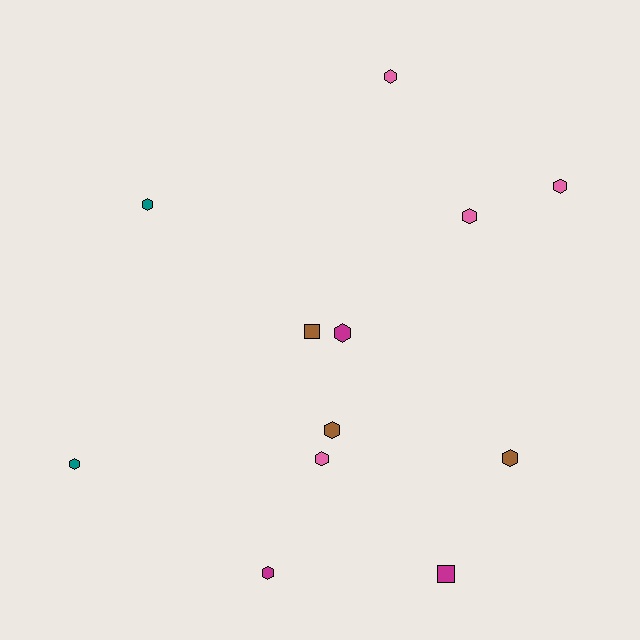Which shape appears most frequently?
Hexagon, with 10 objects.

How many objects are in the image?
There are 12 objects.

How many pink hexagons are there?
There are 4 pink hexagons.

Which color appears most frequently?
Pink, with 4 objects.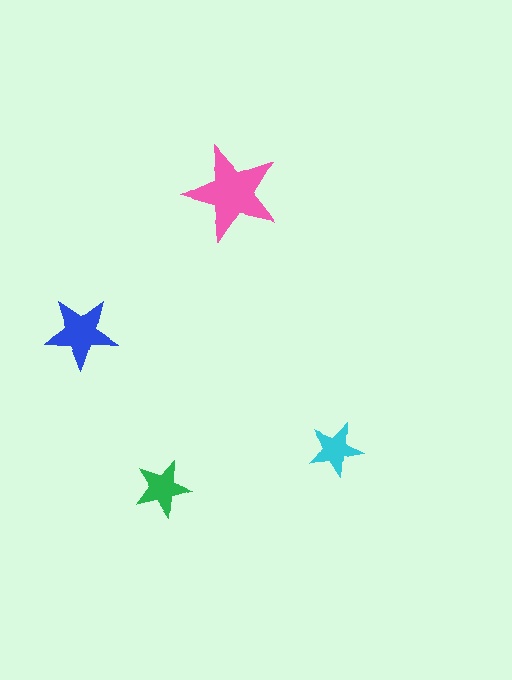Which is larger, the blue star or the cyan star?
The blue one.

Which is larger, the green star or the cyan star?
The green one.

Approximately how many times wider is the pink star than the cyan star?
About 2 times wider.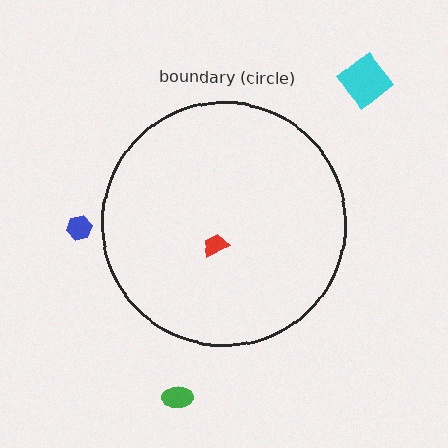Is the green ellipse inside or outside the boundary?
Outside.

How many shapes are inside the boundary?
1 inside, 3 outside.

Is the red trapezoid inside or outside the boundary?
Inside.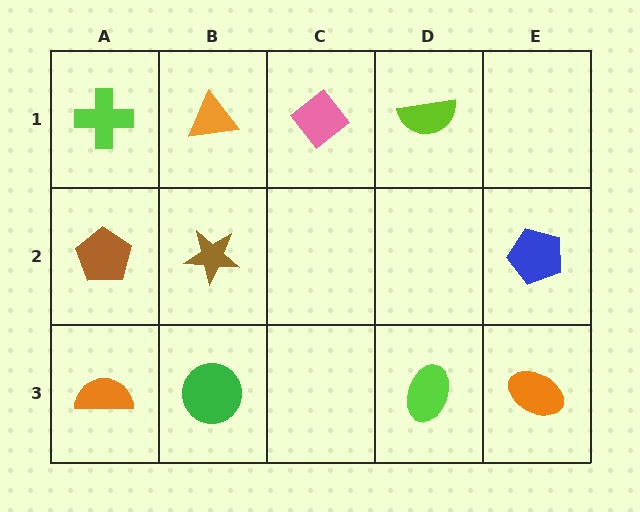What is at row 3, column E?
An orange ellipse.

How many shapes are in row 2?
3 shapes.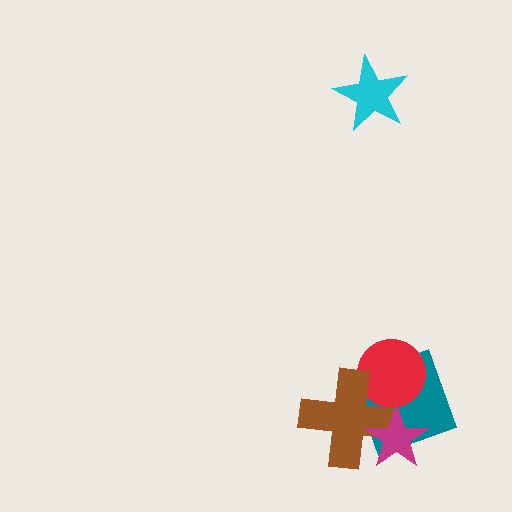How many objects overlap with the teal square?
3 objects overlap with the teal square.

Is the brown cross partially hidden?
Yes, it is partially covered by another shape.